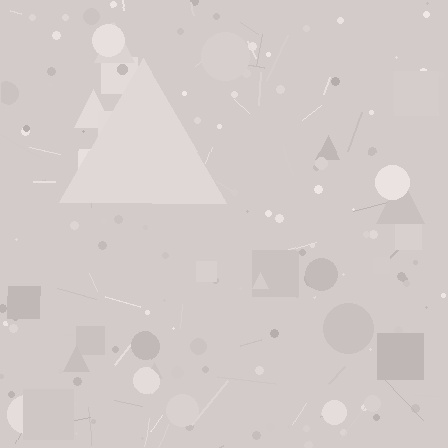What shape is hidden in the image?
A triangle is hidden in the image.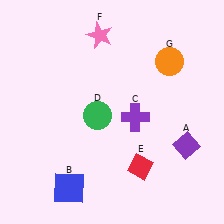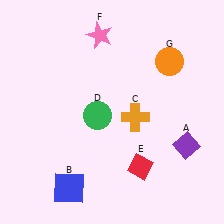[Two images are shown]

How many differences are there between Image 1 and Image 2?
There is 1 difference between the two images.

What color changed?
The cross (C) changed from purple in Image 1 to orange in Image 2.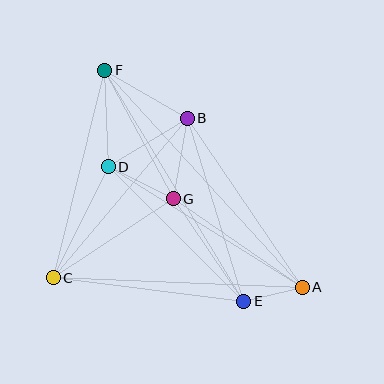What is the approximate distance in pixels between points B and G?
The distance between B and G is approximately 82 pixels.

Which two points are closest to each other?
Points A and E are closest to each other.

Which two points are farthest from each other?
Points A and F are farthest from each other.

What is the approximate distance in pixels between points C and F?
The distance between C and F is approximately 213 pixels.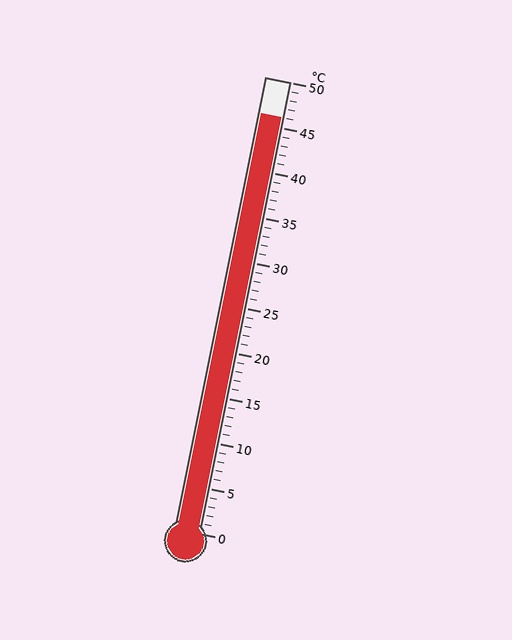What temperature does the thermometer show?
The thermometer shows approximately 46°C.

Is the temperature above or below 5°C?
The temperature is above 5°C.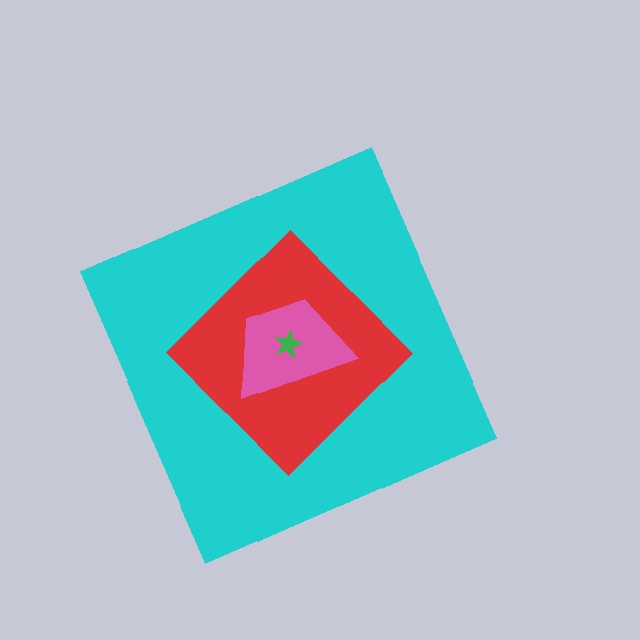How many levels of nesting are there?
4.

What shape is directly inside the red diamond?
The pink trapezoid.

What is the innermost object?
The green star.